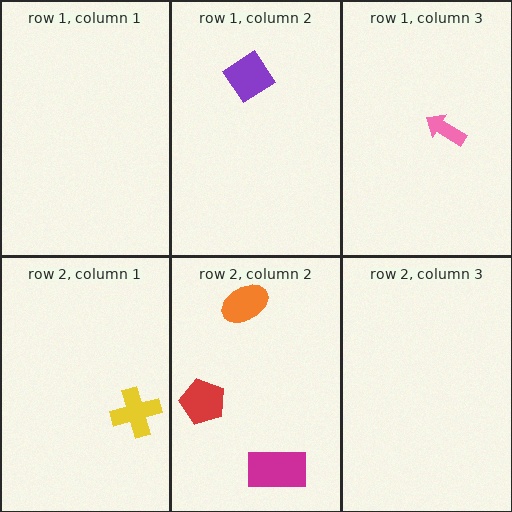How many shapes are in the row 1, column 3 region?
1.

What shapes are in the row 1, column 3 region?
The pink arrow.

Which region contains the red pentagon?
The row 2, column 2 region.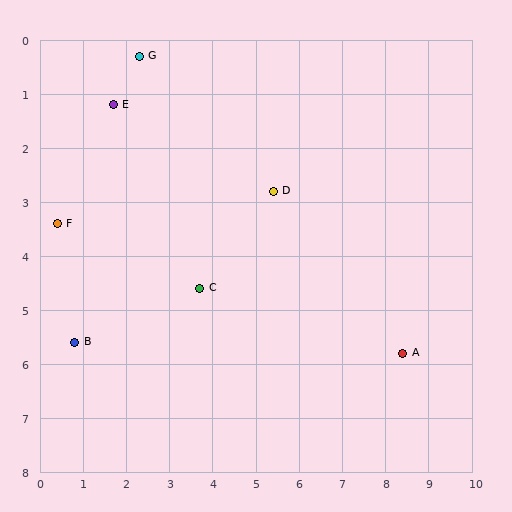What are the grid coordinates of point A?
Point A is at approximately (8.4, 5.8).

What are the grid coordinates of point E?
Point E is at approximately (1.7, 1.2).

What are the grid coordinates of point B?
Point B is at approximately (0.8, 5.6).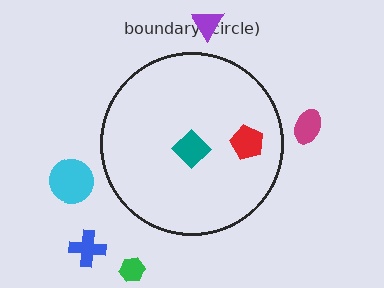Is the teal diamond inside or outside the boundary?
Inside.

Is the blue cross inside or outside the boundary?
Outside.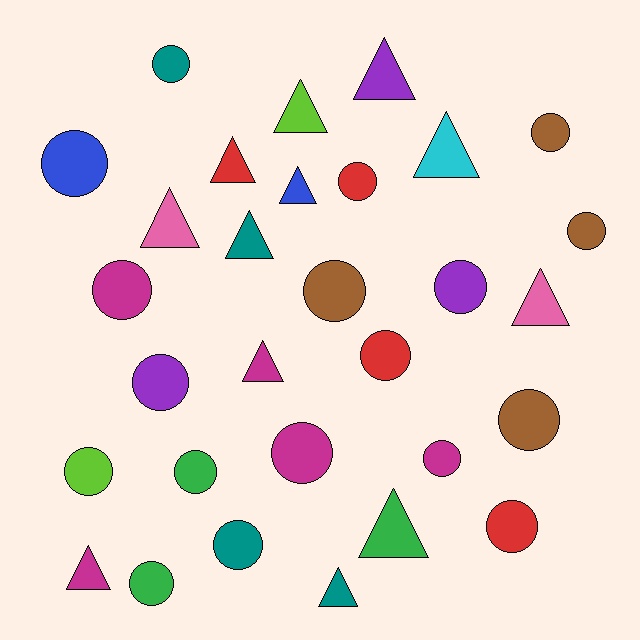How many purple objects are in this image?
There are 3 purple objects.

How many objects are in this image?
There are 30 objects.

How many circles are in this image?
There are 18 circles.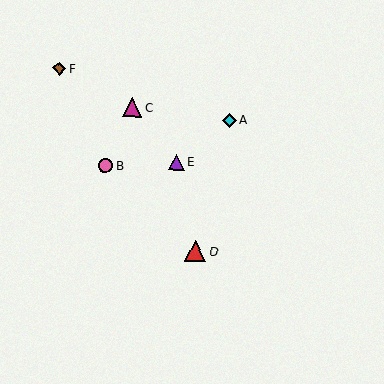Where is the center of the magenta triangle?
The center of the magenta triangle is at (132, 107).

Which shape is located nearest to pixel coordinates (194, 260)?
The red triangle (labeled D) at (195, 251) is nearest to that location.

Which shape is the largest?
The red triangle (labeled D) is the largest.